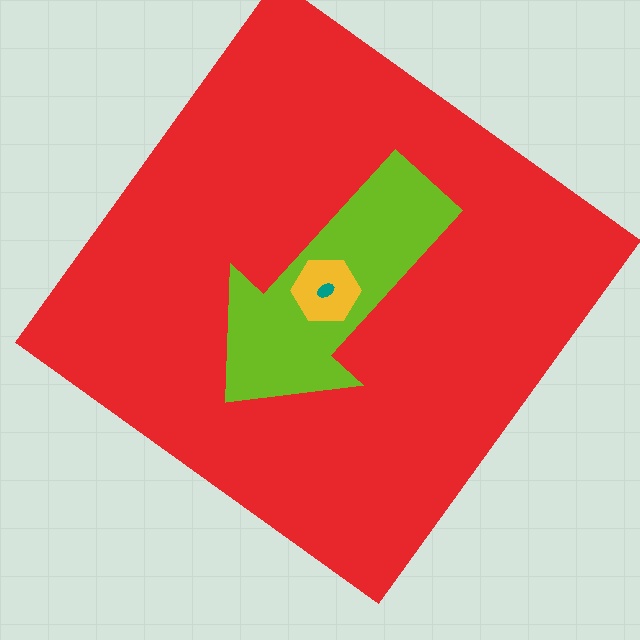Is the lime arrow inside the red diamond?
Yes.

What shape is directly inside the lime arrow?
The yellow hexagon.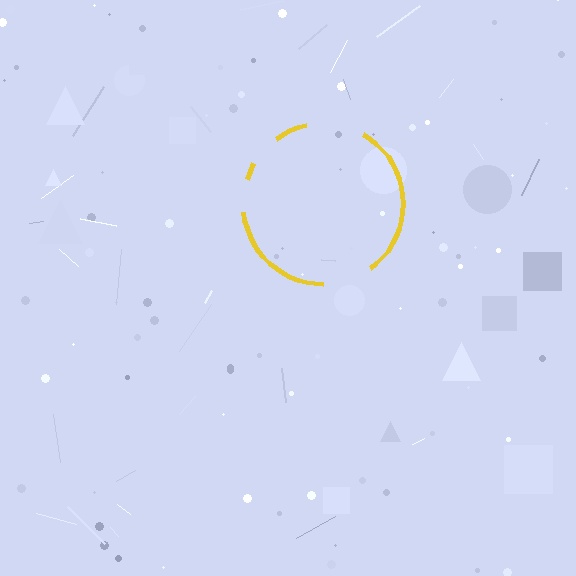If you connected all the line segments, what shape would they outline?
They would outline a circle.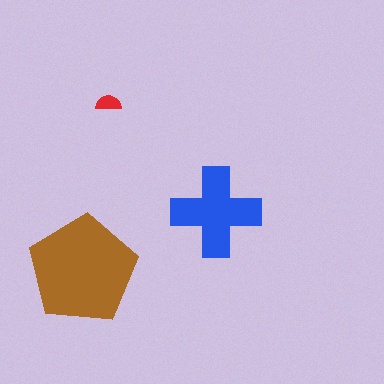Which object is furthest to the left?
The brown pentagon is leftmost.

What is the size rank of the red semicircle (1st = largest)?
3rd.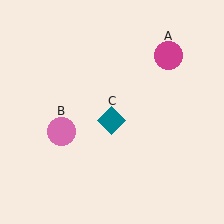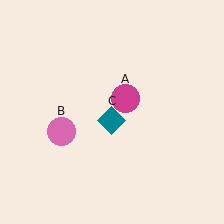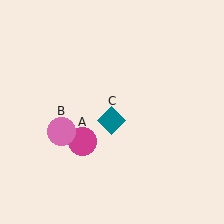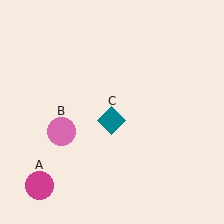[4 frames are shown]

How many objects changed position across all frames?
1 object changed position: magenta circle (object A).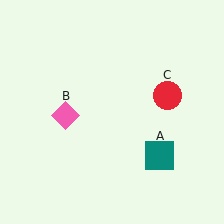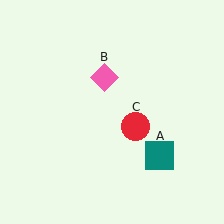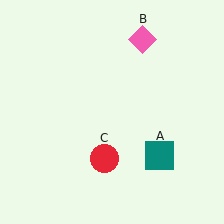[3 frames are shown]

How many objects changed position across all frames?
2 objects changed position: pink diamond (object B), red circle (object C).